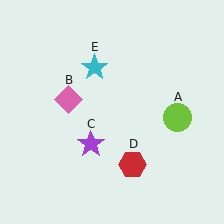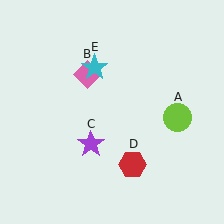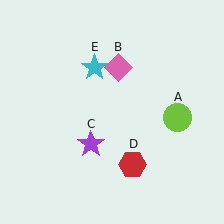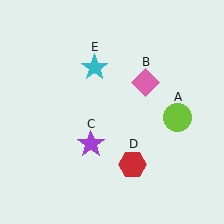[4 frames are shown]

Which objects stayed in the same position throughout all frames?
Lime circle (object A) and purple star (object C) and red hexagon (object D) and cyan star (object E) remained stationary.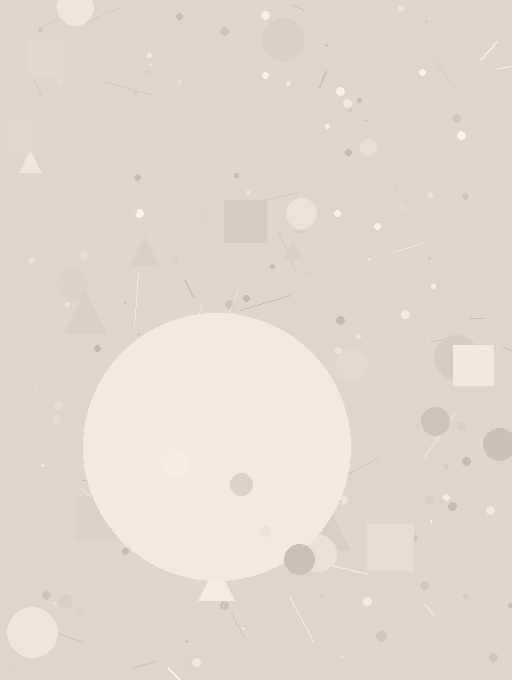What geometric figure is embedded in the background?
A circle is embedded in the background.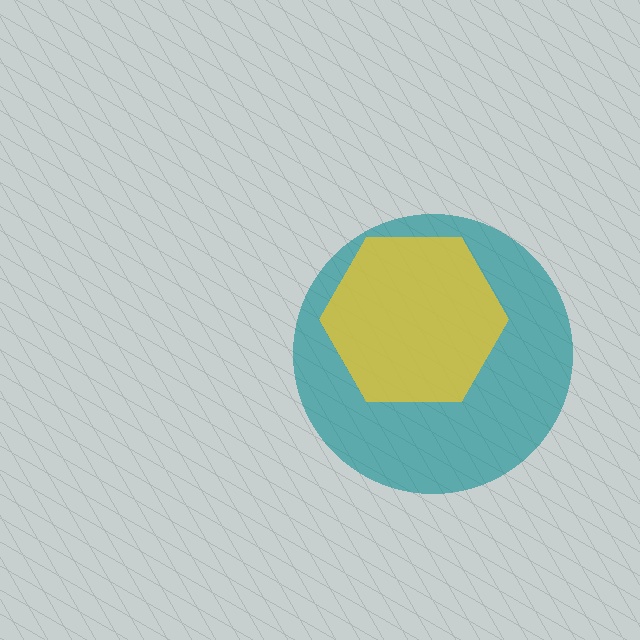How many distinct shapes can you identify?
There are 2 distinct shapes: a teal circle, a yellow hexagon.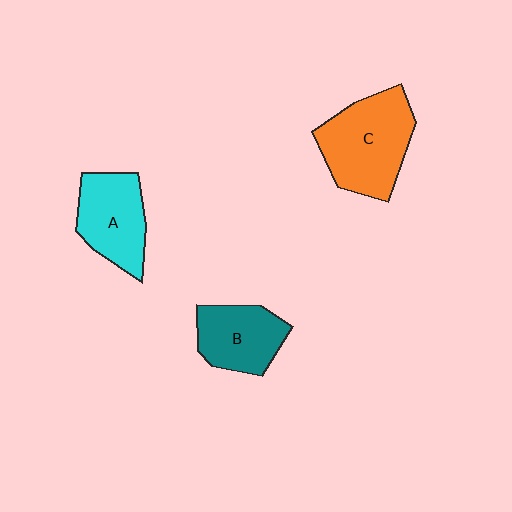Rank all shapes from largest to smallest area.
From largest to smallest: C (orange), A (cyan), B (teal).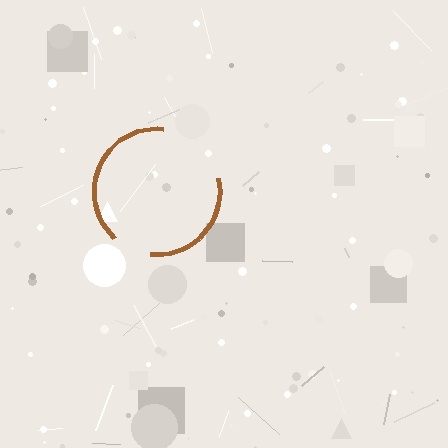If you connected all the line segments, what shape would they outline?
They would outline a circle.